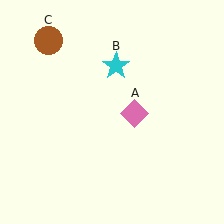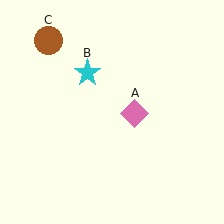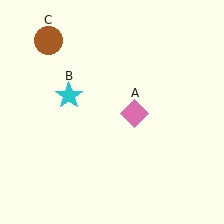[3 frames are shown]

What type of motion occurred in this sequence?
The cyan star (object B) rotated counterclockwise around the center of the scene.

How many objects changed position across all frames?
1 object changed position: cyan star (object B).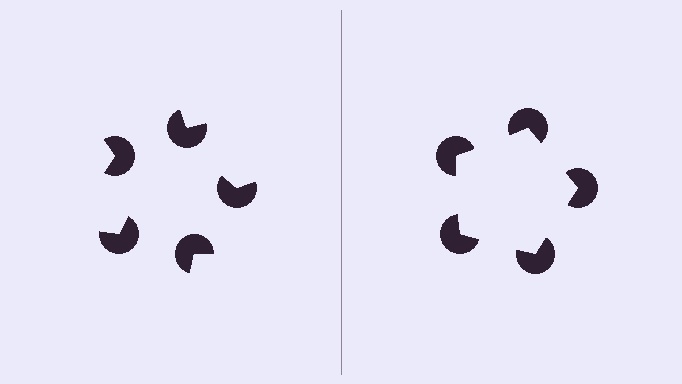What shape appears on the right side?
An illusory pentagon.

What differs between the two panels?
The pac-man discs are positioned identically on both sides; only the wedge orientations differ. On the right they align to a pentagon; on the left they are misaligned.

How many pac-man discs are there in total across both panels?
10 — 5 on each side.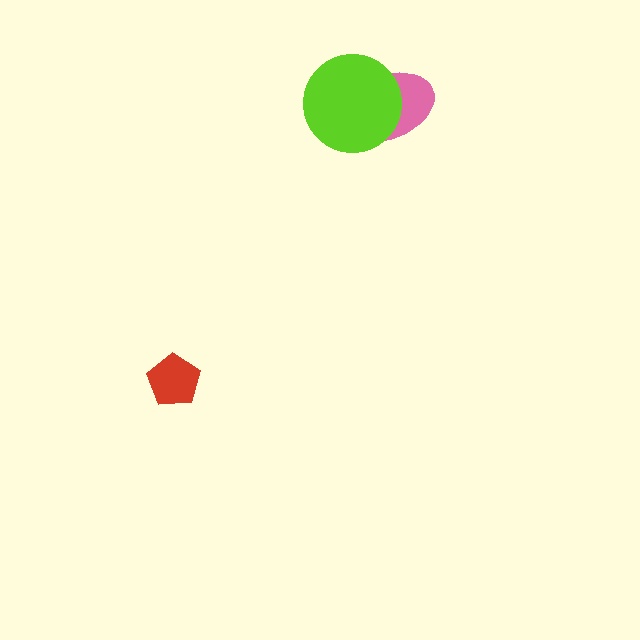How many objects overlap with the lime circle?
1 object overlaps with the lime circle.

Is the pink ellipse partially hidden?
Yes, it is partially covered by another shape.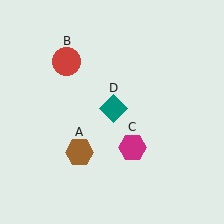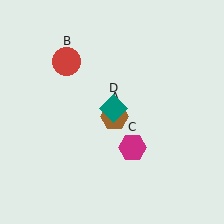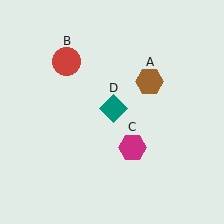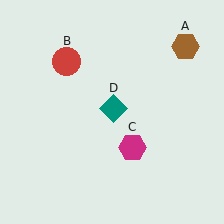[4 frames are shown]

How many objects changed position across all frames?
1 object changed position: brown hexagon (object A).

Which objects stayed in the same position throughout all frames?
Red circle (object B) and magenta hexagon (object C) and teal diamond (object D) remained stationary.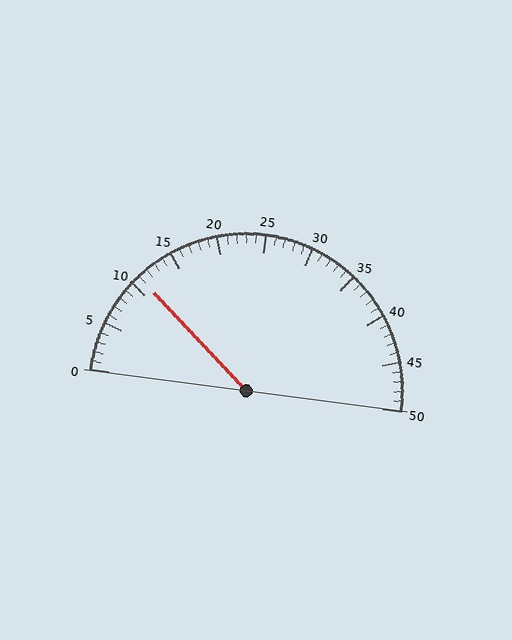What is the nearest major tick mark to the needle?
The nearest major tick mark is 10.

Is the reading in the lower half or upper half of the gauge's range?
The reading is in the lower half of the range (0 to 50).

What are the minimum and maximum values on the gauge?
The gauge ranges from 0 to 50.